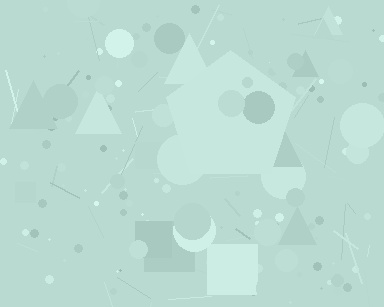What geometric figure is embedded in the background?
A pentagon is embedded in the background.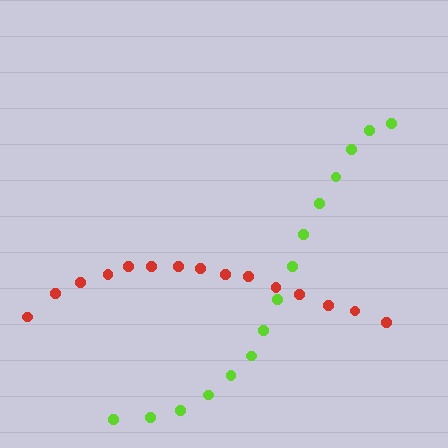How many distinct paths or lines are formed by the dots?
There are 2 distinct paths.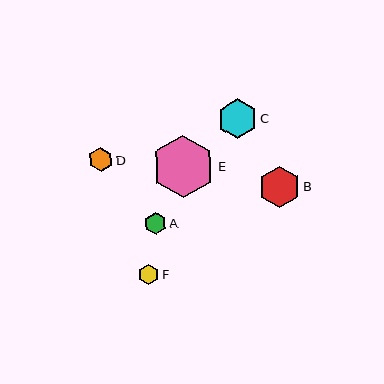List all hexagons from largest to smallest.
From largest to smallest: E, B, C, D, A, F.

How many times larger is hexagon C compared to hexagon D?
Hexagon C is approximately 1.6 times the size of hexagon D.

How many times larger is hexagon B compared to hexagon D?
Hexagon B is approximately 1.7 times the size of hexagon D.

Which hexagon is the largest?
Hexagon E is the largest with a size of approximately 63 pixels.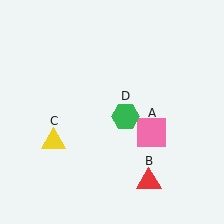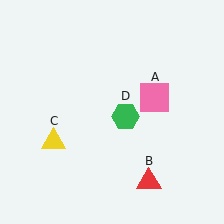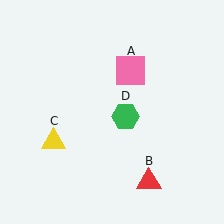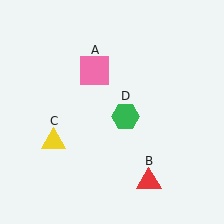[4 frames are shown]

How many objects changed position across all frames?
1 object changed position: pink square (object A).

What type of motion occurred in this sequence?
The pink square (object A) rotated counterclockwise around the center of the scene.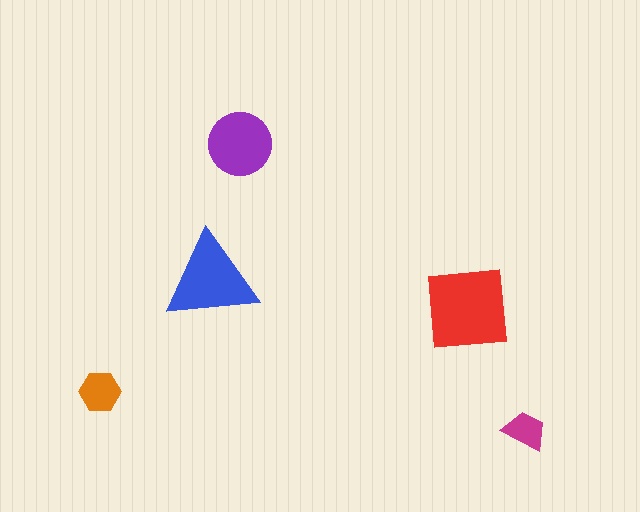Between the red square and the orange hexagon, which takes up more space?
The red square.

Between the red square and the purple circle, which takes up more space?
The red square.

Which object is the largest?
The red square.